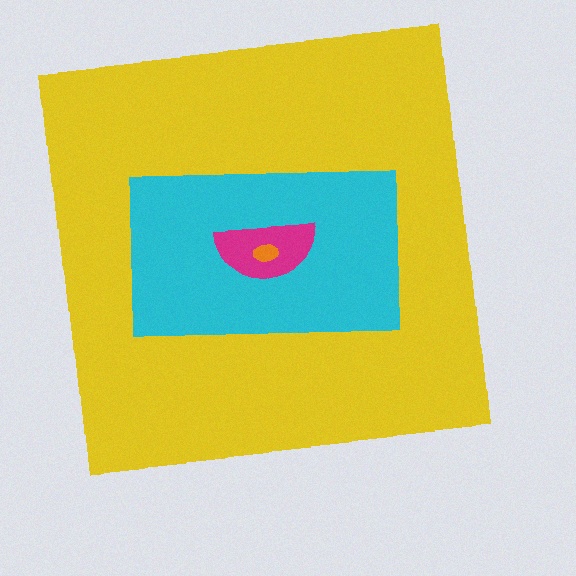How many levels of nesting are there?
4.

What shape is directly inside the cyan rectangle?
The magenta semicircle.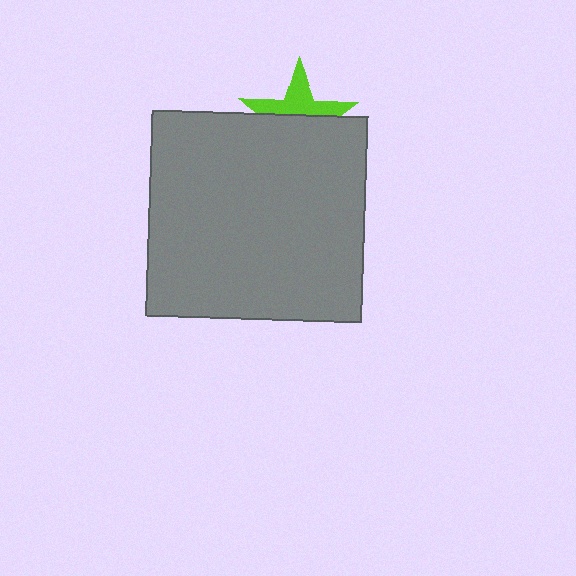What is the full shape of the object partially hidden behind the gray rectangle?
The partially hidden object is a lime star.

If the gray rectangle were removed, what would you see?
You would see the complete lime star.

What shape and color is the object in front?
The object in front is a gray rectangle.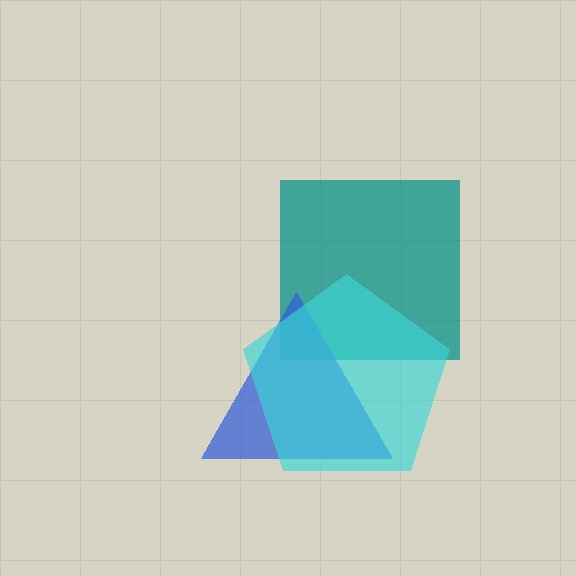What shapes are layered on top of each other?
The layered shapes are: a teal square, a blue triangle, a cyan pentagon.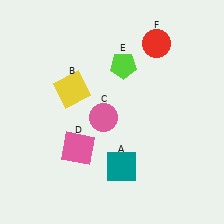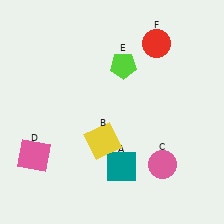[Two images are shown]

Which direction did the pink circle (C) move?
The pink circle (C) moved right.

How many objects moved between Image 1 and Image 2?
3 objects moved between the two images.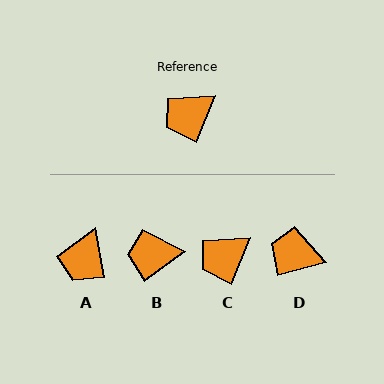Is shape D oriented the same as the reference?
No, it is off by about 52 degrees.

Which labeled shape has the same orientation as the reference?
C.